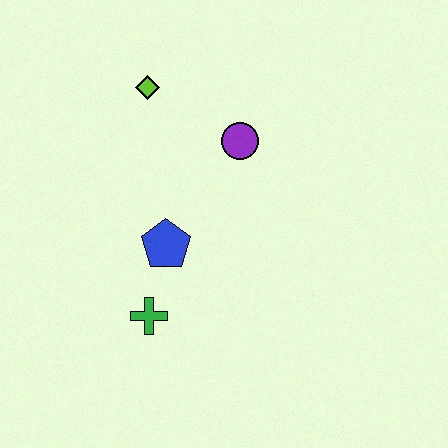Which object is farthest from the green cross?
The lime diamond is farthest from the green cross.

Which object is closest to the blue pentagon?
The green cross is closest to the blue pentagon.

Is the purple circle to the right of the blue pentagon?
Yes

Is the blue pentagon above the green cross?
Yes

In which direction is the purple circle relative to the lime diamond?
The purple circle is to the right of the lime diamond.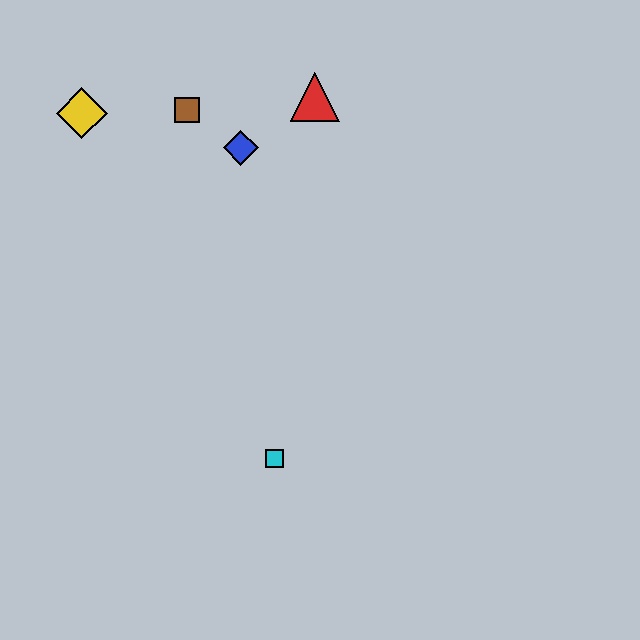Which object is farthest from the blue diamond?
The cyan square is farthest from the blue diamond.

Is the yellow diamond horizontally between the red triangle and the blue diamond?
No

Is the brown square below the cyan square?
No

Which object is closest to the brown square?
The blue diamond is closest to the brown square.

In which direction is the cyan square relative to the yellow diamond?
The cyan square is below the yellow diamond.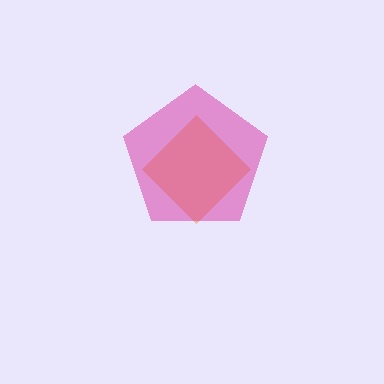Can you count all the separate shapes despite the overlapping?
Yes, there are 2 separate shapes.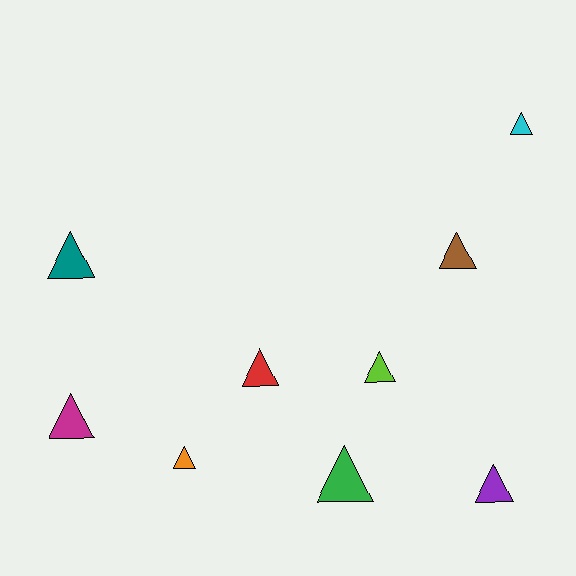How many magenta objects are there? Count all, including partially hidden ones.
There is 1 magenta object.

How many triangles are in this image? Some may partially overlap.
There are 9 triangles.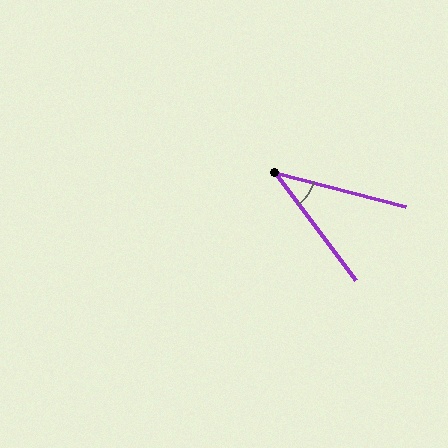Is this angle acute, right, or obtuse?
It is acute.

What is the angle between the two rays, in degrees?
Approximately 38 degrees.